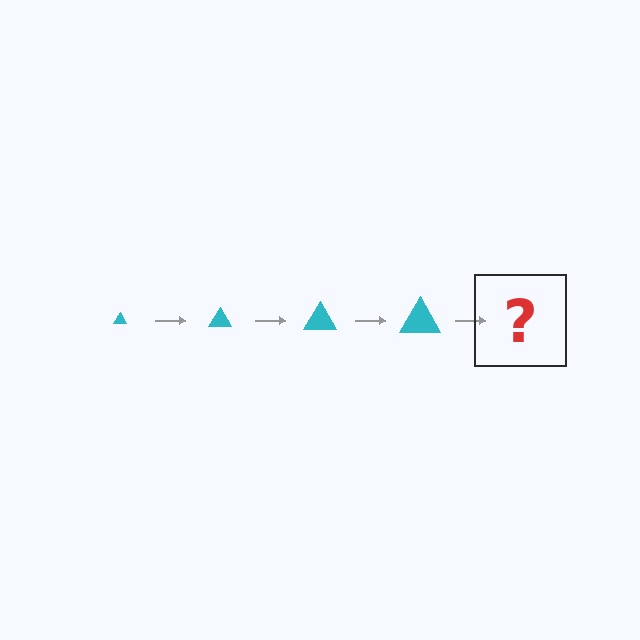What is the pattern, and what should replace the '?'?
The pattern is that the triangle gets progressively larger each step. The '?' should be a cyan triangle, larger than the previous one.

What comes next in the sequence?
The next element should be a cyan triangle, larger than the previous one.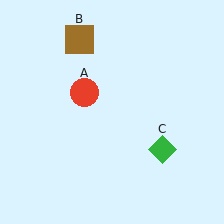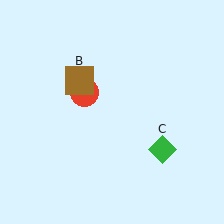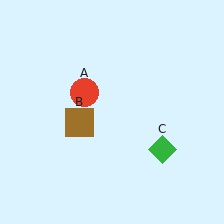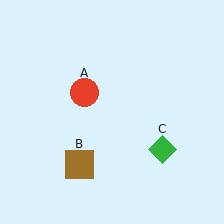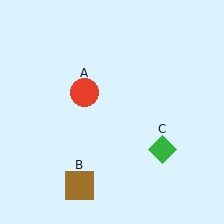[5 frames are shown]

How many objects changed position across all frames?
1 object changed position: brown square (object B).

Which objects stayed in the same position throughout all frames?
Red circle (object A) and green diamond (object C) remained stationary.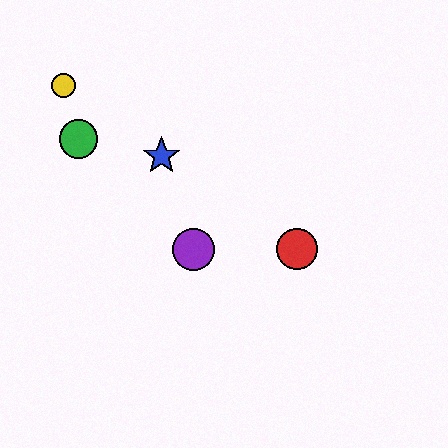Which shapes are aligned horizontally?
The red circle, the purple circle are aligned horizontally.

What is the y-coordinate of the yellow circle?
The yellow circle is at y≈85.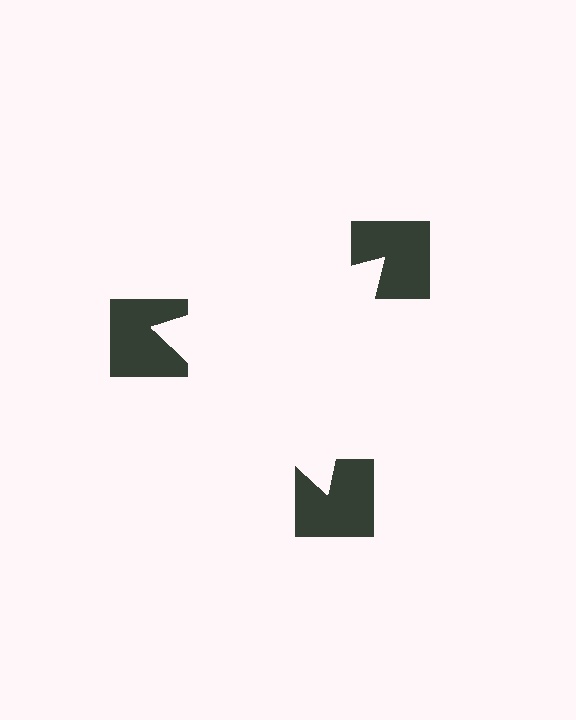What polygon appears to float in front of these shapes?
An illusory triangle — its edges are inferred from the aligned wedge cuts in the notched squares, not physically drawn.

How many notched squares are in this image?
There are 3 — one at each vertex of the illusory triangle.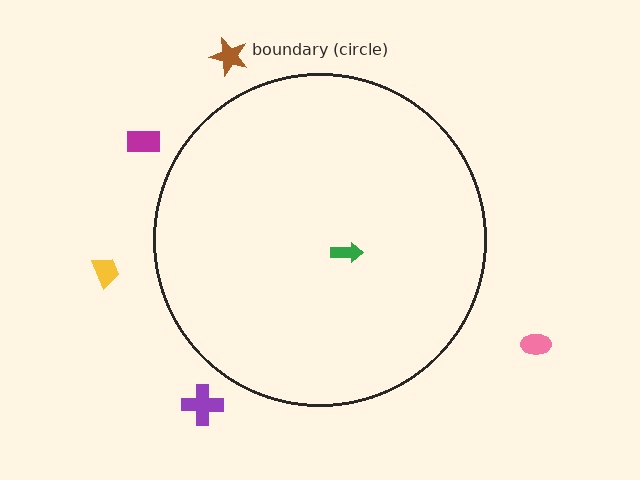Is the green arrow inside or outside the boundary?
Inside.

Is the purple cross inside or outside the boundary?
Outside.